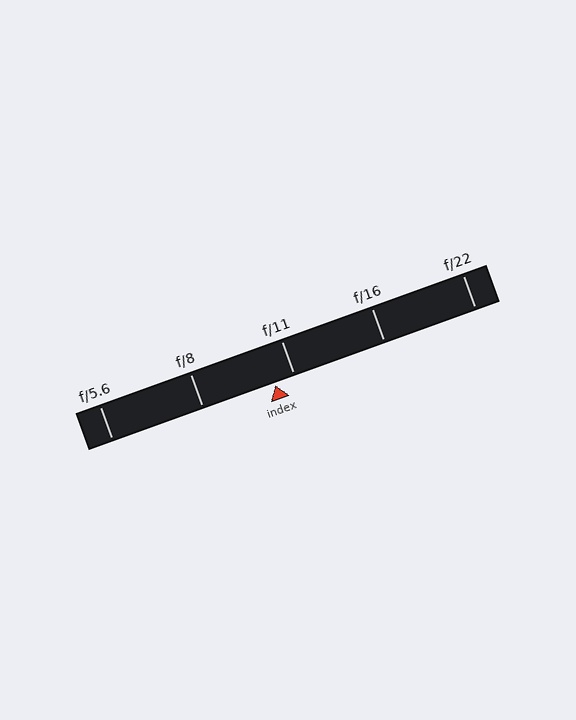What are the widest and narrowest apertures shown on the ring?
The widest aperture shown is f/5.6 and the narrowest is f/22.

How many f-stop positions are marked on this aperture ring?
There are 5 f-stop positions marked.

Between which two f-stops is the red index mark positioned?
The index mark is between f/8 and f/11.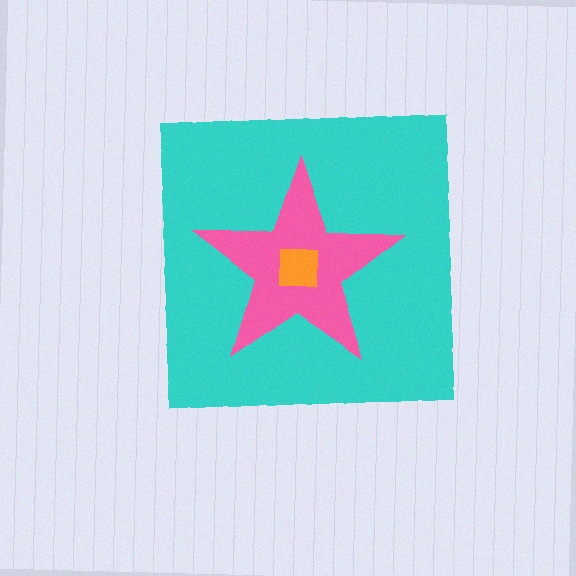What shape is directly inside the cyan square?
The pink star.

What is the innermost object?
The orange square.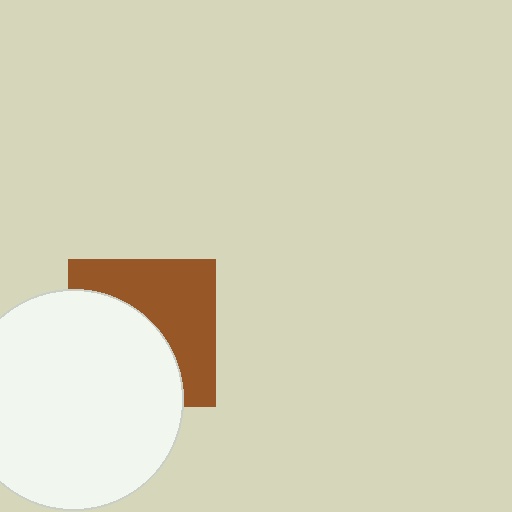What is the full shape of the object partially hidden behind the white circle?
The partially hidden object is a brown square.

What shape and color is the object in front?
The object in front is a white circle.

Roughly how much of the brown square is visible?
About half of it is visible (roughly 49%).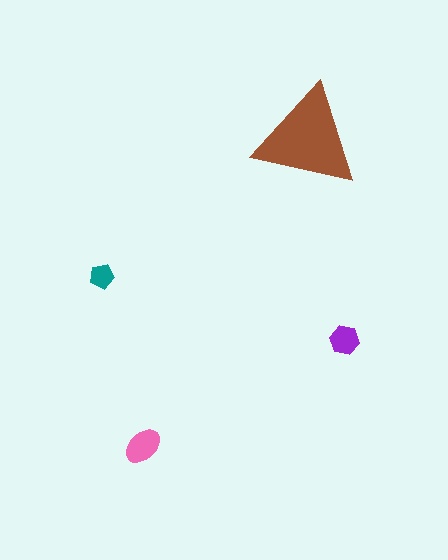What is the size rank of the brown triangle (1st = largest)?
1st.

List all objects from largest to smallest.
The brown triangle, the pink ellipse, the purple hexagon, the teal pentagon.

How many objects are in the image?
There are 4 objects in the image.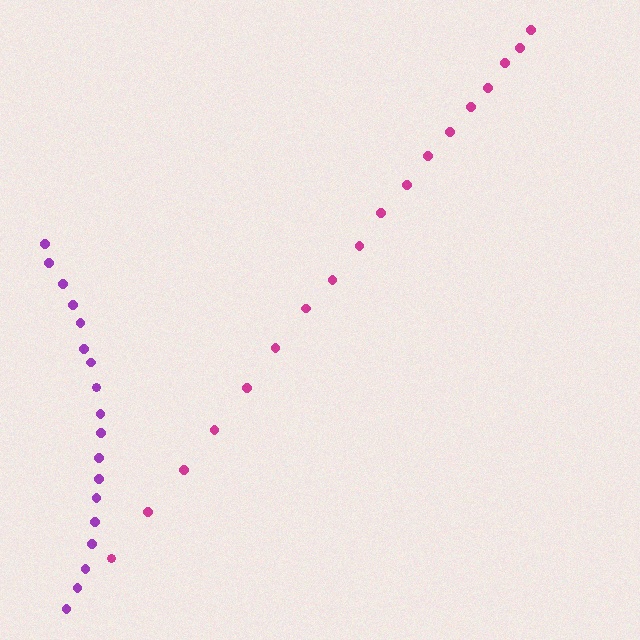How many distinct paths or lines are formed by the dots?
There are 2 distinct paths.